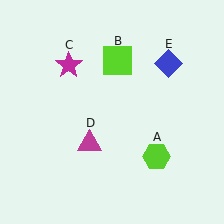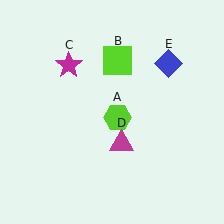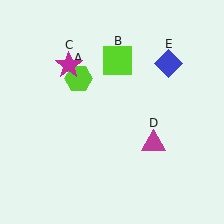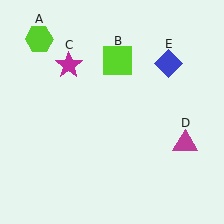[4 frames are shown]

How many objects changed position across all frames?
2 objects changed position: lime hexagon (object A), magenta triangle (object D).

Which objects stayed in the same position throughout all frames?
Lime square (object B) and magenta star (object C) and blue diamond (object E) remained stationary.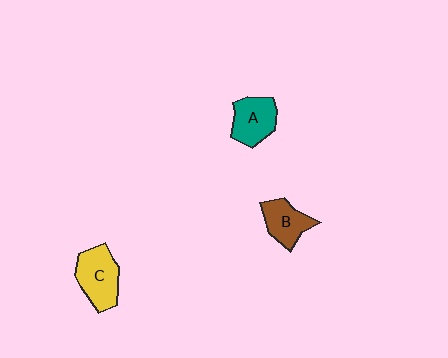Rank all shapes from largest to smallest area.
From largest to smallest: C (yellow), A (teal), B (brown).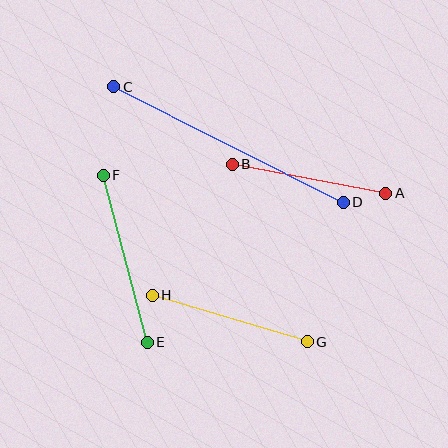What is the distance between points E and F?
The distance is approximately 172 pixels.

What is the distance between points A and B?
The distance is approximately 156 pixels.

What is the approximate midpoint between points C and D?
The midpoint is at approximately (228, 145) pixels.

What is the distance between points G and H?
The distance is approximately 162 pixels.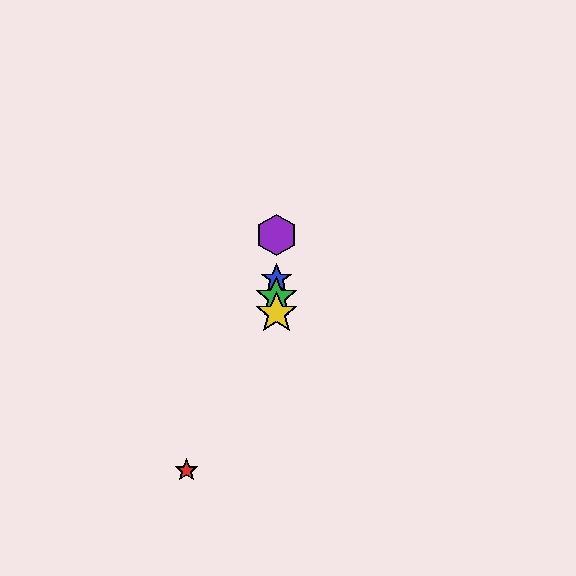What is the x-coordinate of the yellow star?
The yellow star is at x≈276.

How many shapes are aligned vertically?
4 shapes (the blue star, the green star, the yellow star, the purple hexagon) are aligned vertically.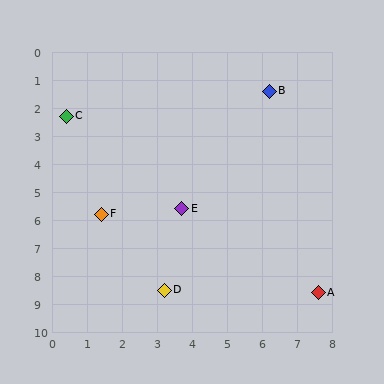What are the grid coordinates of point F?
Point F is at approximately (1.4, 5.8).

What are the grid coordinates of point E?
Point E is at approximately (3.7, 5.6).